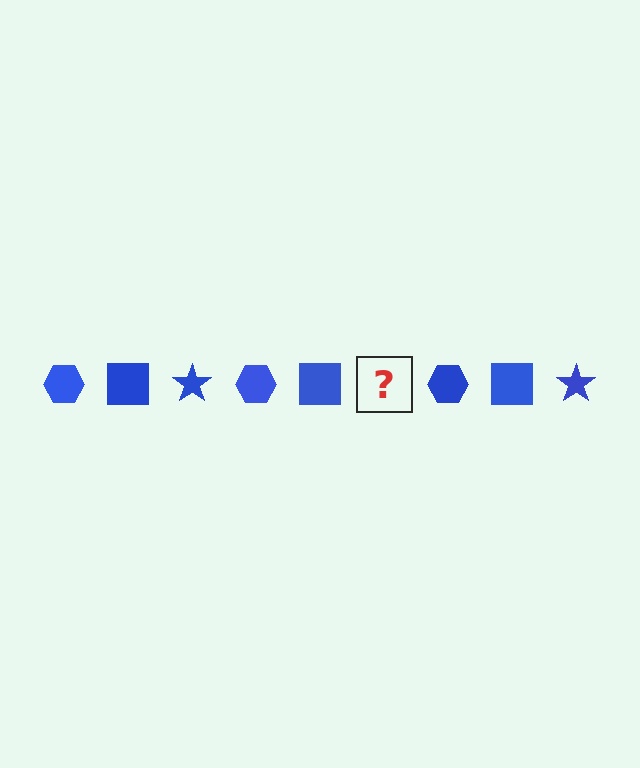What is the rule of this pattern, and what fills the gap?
The rule is that the pattern cycles through hexagon, square, star shapes in blue. The gap should be filled with a blue star.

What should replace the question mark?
The question mark should be replaced with a blue star.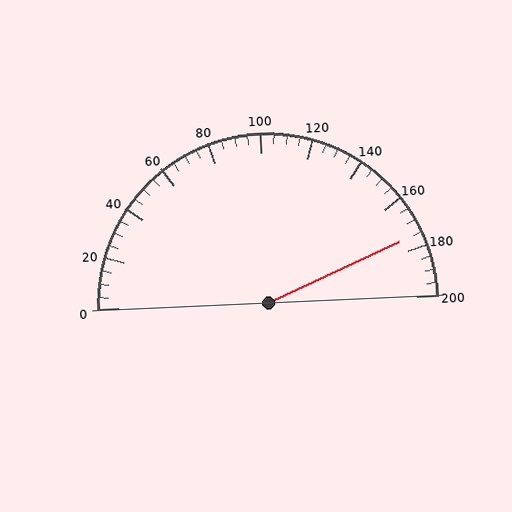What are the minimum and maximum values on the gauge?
The gauge ranges from 0 to 200.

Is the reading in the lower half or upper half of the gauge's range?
The reading is in the upper half of the range (0 to 200).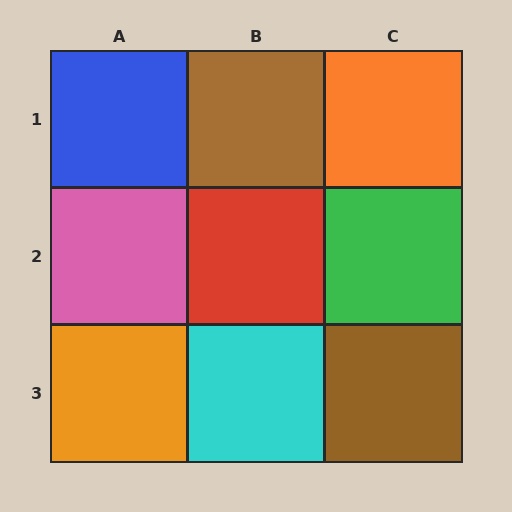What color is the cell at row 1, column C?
Orange.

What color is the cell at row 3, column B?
Cyan.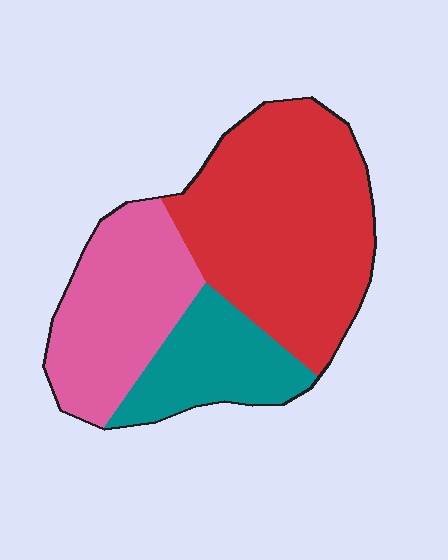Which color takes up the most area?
Red, at roughly 50%.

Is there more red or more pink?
Red.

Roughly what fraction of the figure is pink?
Pink takes up between a sixth and a third of the figure.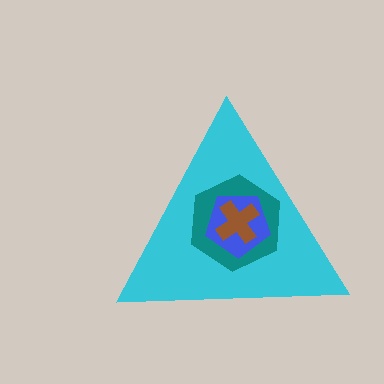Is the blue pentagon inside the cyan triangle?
Yes.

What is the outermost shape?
The cyan triangle.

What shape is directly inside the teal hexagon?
The blue pentagon.